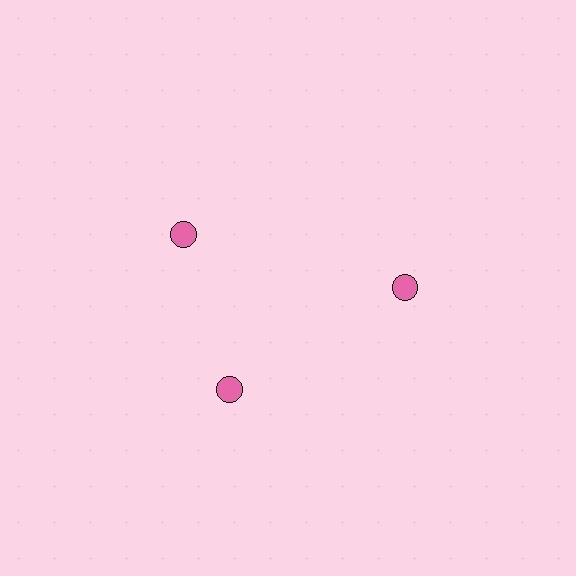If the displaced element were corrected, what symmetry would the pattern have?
It would have 3-fold rotational symmetry — the pattern would map onto itself every 120 degrees.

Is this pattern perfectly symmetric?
No. The 3 pink circles are arranged in a ring, but one element near the 11 o'clock position is rotated out of alignment along the ring, breaking the 3-fold rotational symmetry.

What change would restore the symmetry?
The symmetry would be restored by rotating it back into even spacing with its neighbors so that all 3 circles sit at equal angles and equal distance from the center.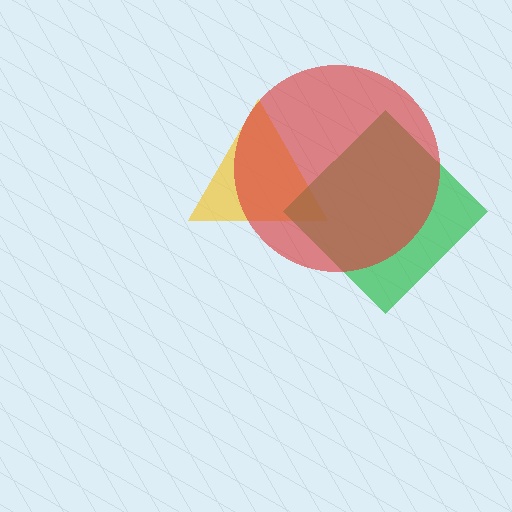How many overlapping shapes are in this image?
There are 3 overlapping shapes in the image.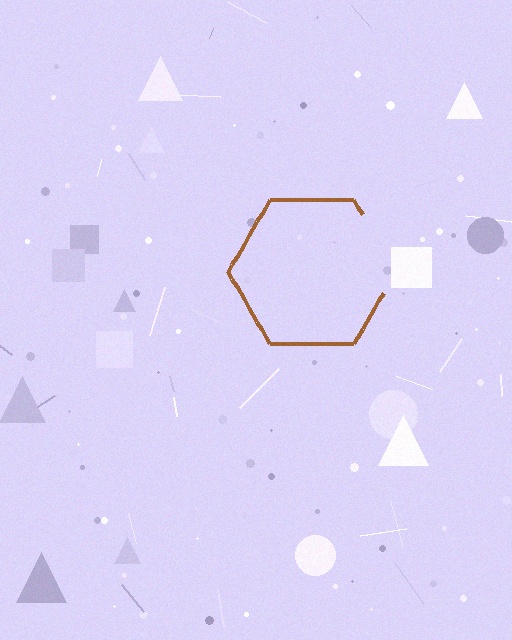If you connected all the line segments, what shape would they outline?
They would outline a hexagon.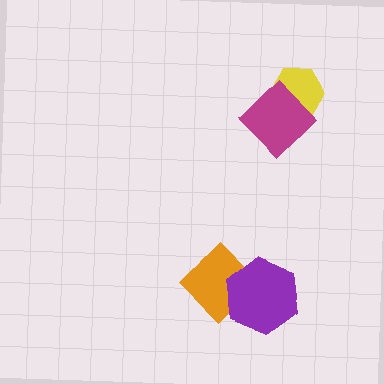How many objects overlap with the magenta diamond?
1 object overlaps with the magenta diamond.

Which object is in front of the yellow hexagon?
The magenta diamond is in front of the yellow hexagon.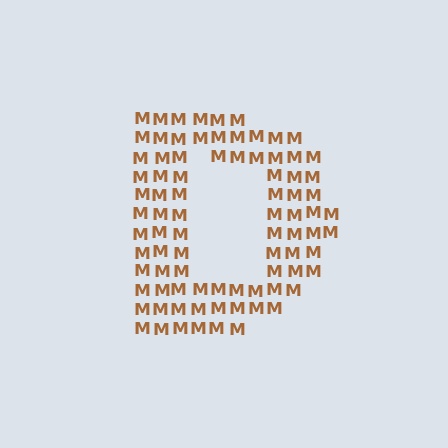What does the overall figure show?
The overall figure shows the letter D.